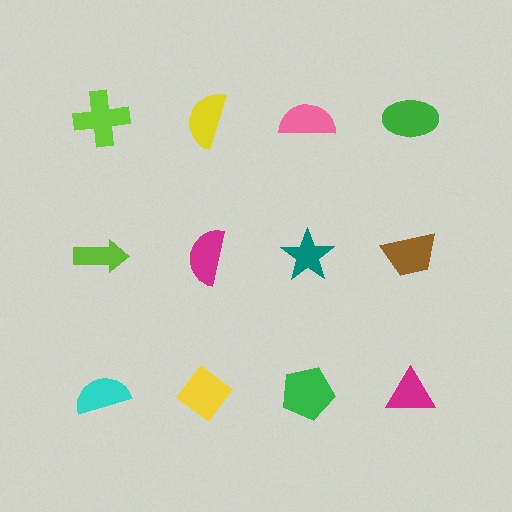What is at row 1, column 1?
A lime cross.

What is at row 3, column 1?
A cyan semicircle.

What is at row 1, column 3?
A pink semicircle.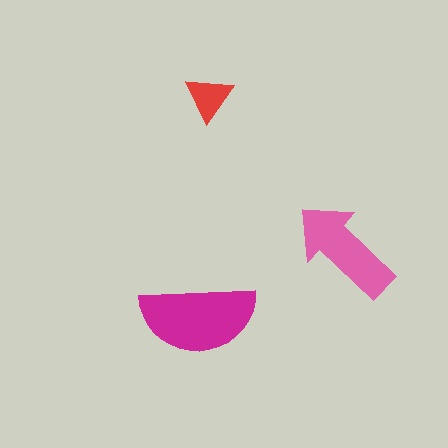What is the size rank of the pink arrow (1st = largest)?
2nd.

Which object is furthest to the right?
The pink arrow is rightmost.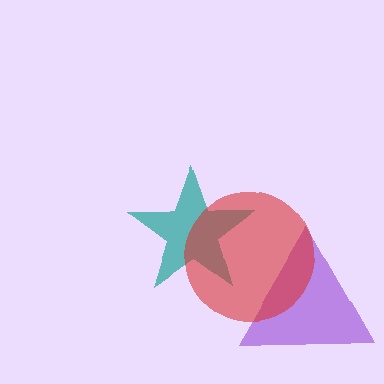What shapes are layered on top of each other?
The layered shapes are: a purple triangle, a teal star, a red circle.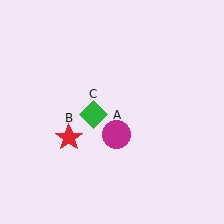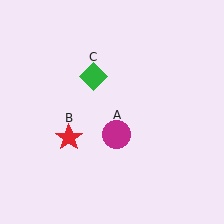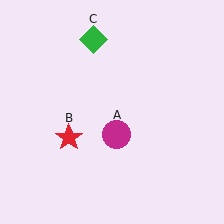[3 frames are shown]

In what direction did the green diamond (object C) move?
The green diamond (object C) moved up.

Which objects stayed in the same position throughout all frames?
Magenta circle (object A) and red star (object B) remained stationary.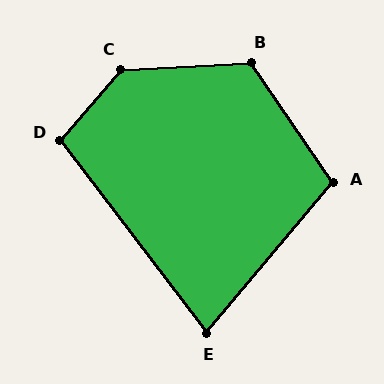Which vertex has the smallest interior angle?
E, at approximately 77 degrees.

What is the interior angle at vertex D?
Approximately 102 degrees (obtuse).